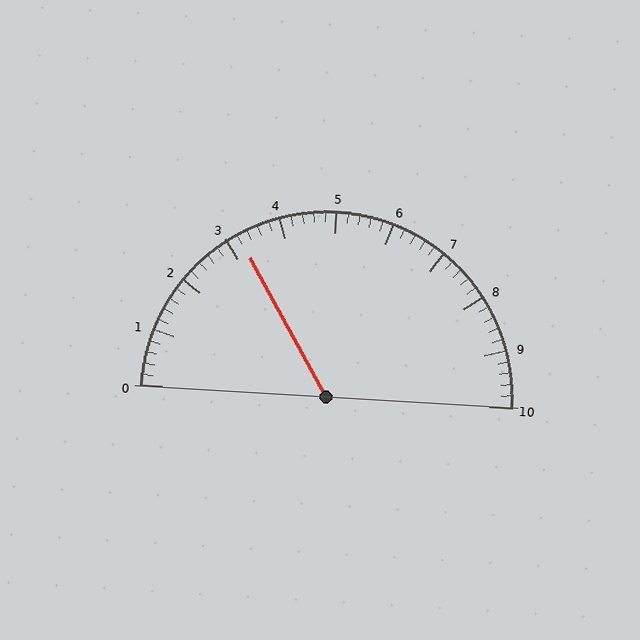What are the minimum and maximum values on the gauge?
The gauge ranges from 0 to 10.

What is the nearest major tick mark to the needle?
The nearest major tick mark is 3.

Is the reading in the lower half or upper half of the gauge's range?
The reading is in the lower half of the range (0 to 10).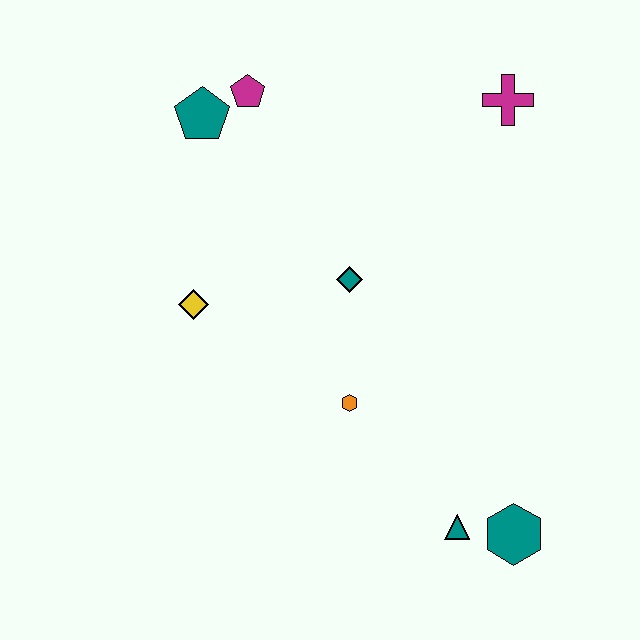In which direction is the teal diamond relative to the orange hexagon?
The teal diamond is above the orange hexagon.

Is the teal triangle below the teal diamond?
Yes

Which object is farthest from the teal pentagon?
The teal hexagon is farthest from the teal pentagon.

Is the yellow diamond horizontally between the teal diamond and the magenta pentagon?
No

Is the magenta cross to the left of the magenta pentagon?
No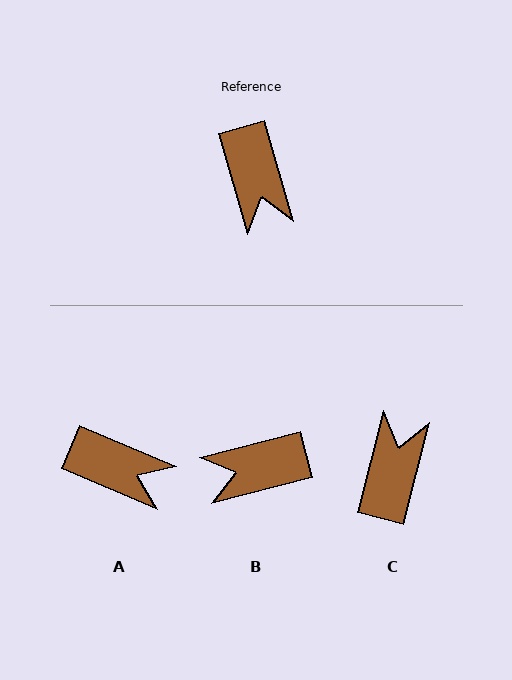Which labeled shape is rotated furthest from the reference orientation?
C, about 150 degrees away.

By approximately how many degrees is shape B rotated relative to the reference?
Approximately 92 degrees clockwise.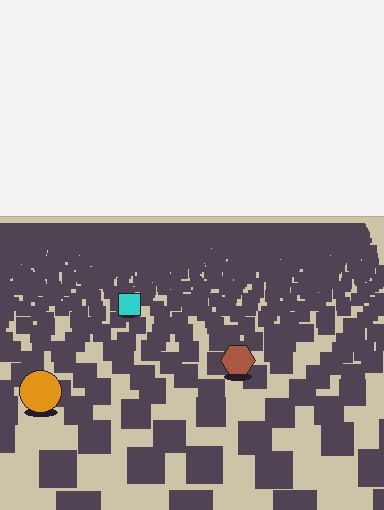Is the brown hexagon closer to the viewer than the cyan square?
Yes. The brown hexagon is closer — you can tell from the texture gradient: the ground texture is coarser near it.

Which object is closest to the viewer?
The orange circle is closest. The texture marks near it are larger and more spread out.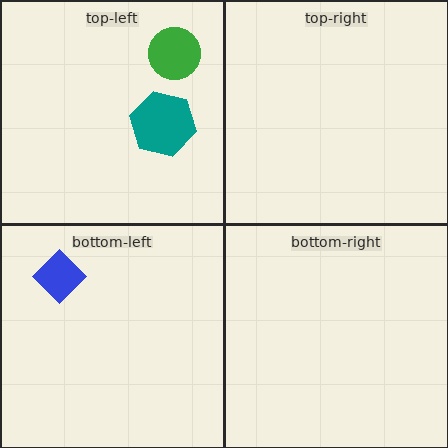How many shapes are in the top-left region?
2.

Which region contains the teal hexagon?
The top-left region.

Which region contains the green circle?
The top-left region.